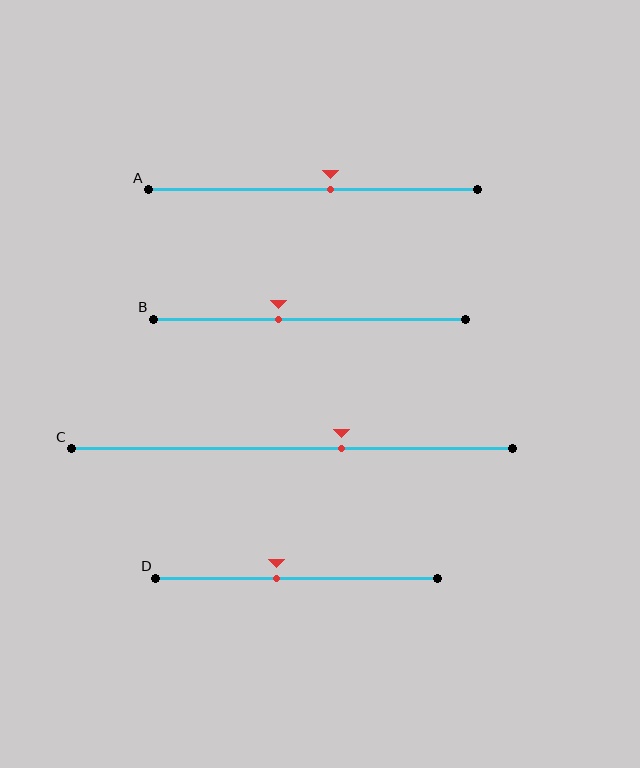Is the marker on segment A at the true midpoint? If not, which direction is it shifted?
No, the marker on segment A is shifted to the right by about 5% of the segment length.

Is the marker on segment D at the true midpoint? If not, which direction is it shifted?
No, the marker on segment D is shifted to the left by about 7% of the segment length.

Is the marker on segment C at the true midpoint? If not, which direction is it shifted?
No, the marker on segment C is shifted to the right by about 11% of the segment length.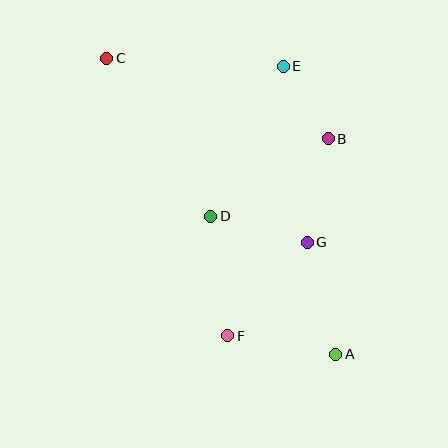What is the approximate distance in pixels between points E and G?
The distance between E and G is approximately 178 pixels.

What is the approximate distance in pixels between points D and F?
The distance between D and F is approximately 121 pixels.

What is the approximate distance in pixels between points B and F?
The distance between B and F is approximately 221 pixels.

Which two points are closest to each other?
Points B and E are closest to each other.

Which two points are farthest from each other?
Points A and C are farthest from each other.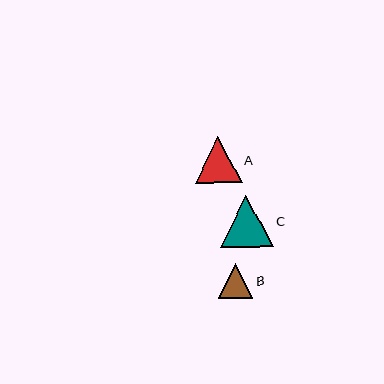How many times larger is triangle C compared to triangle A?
Triangle C is approximately 1.1 times the size of triangle A.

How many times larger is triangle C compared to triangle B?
Triangle C is approximately 1.5 times the size of triangle B.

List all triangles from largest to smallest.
From largest to smallest: C, A, B.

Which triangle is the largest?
Triangle C is the largest with a size of approximately 53 pixels.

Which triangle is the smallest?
Triangle B is the smallest with a size of approximately 34 pixels.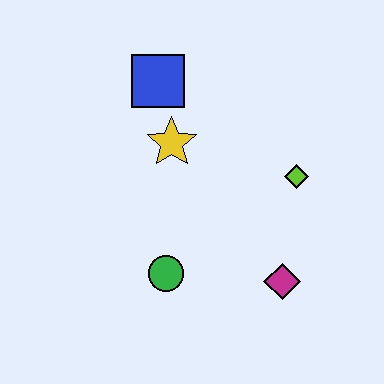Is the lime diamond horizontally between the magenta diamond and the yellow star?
No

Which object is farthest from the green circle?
The blue square is farthest from the green circle.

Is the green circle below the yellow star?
Yes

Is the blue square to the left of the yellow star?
Yes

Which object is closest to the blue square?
The yellow star is closest to the blue square.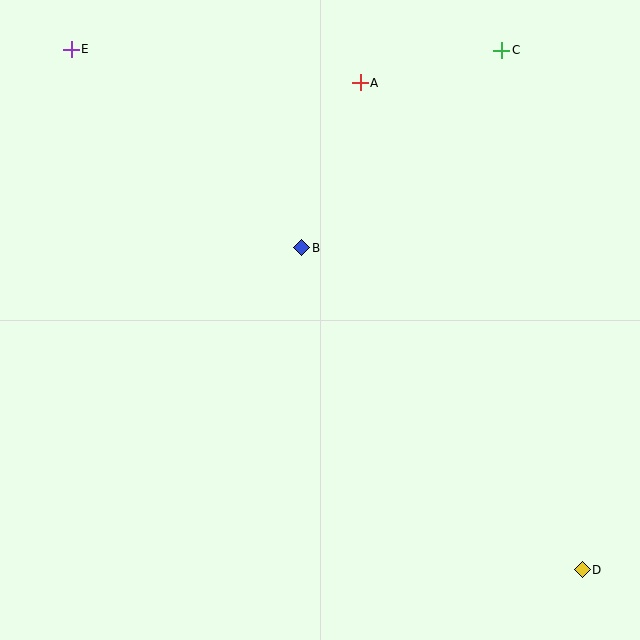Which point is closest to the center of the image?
Point B at (302, 248) is closest to the center.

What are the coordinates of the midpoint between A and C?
The midpoint between A and C is at (431, 66).